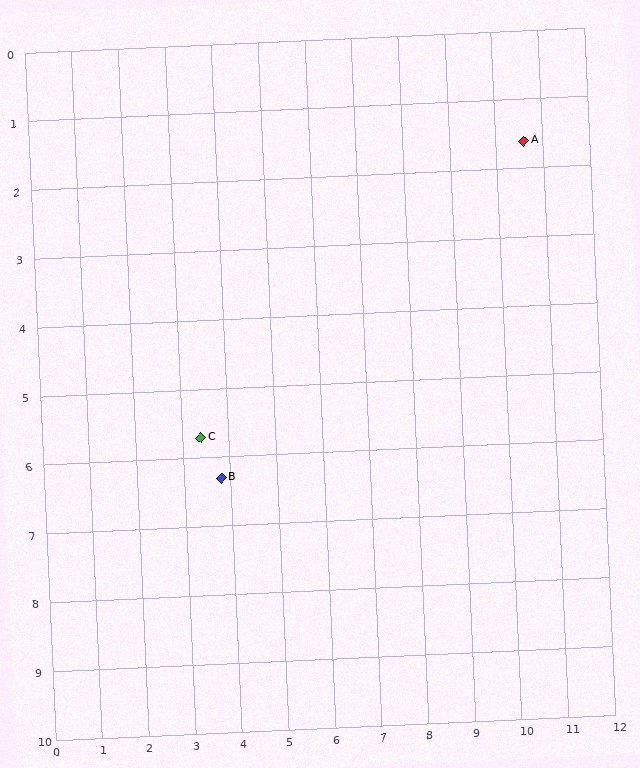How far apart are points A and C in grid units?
Points A and C are about 8.3 grid units apart.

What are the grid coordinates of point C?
Point C is at approximately (3.4, 5.7).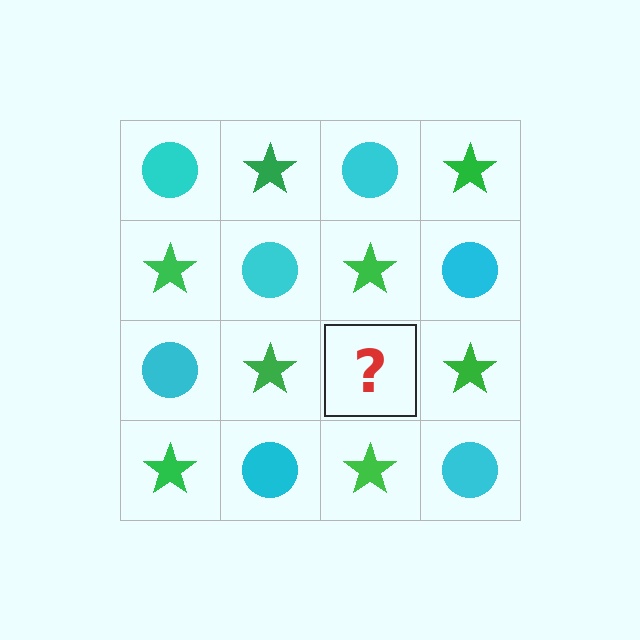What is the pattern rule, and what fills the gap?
The rule is that it alternates cyan circle and green star in a checkerboard pattern. The gap should be filled with a cyan circle.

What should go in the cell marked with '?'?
The missing cell should contain a cyan circle.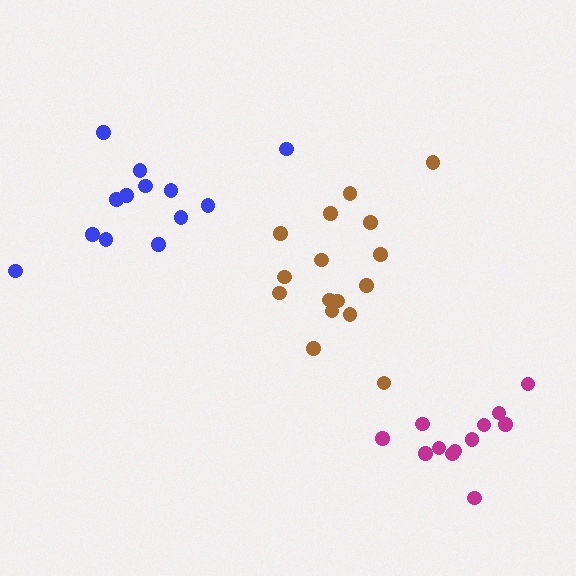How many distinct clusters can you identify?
There are 3 distinct clusters.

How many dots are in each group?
Group 1: 16 dots, Group 2: 12 dots, Group 3: 13 dots (41 total).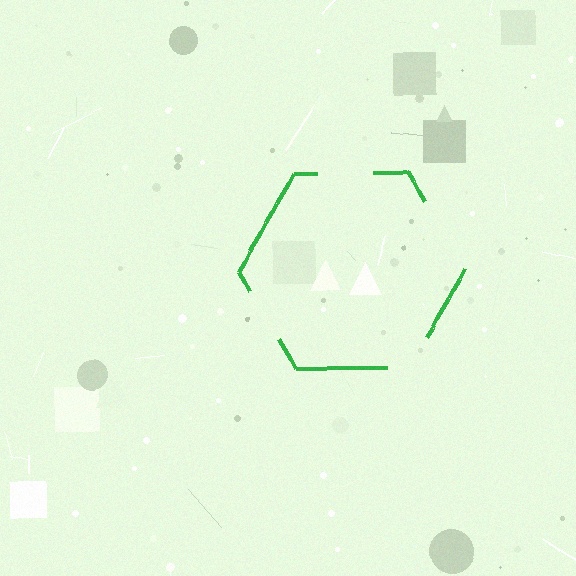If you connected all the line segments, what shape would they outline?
They would outline a hexagon.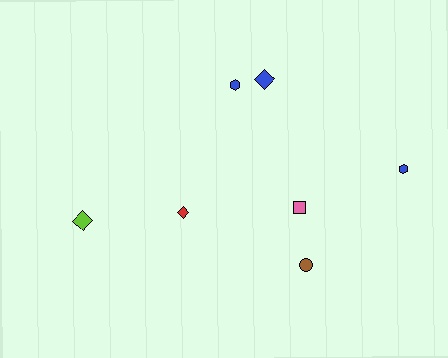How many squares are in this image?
There is 1 square.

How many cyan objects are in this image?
There are no cyan objects.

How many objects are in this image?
There are 7 objects.